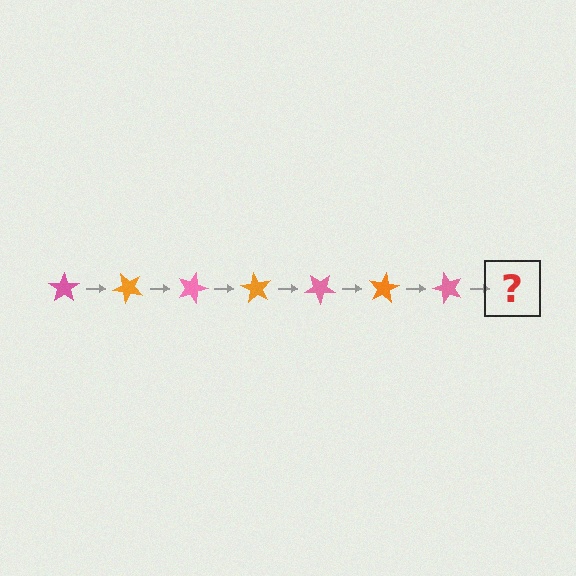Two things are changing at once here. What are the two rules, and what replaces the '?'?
The two rules are that it rotates 45 degrees each step and the color cycles through pink and orange. The '?' should be an orange star, rotated 315 degrees from the start.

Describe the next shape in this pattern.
It should be an orange star, rotated 315 degrees from the start.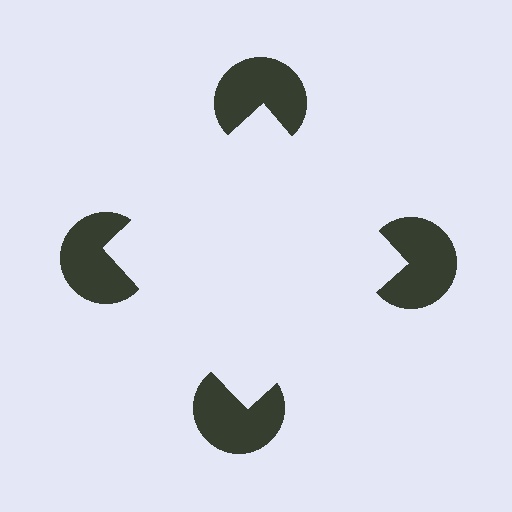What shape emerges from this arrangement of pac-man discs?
An illusory square — its edges are inferred from the aligned wedge cuts in the pac-man discs, not physically drawn.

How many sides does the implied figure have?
4 sides.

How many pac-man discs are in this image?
There are 4 — one at each vertex of the illusory square.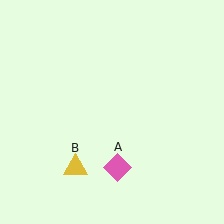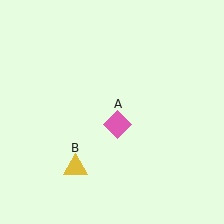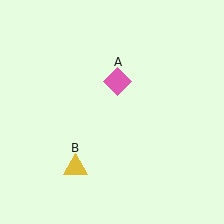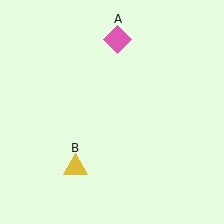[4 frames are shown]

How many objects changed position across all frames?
1 object changed position: pink diamond (object A).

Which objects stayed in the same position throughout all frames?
Yellow triangle (object B) remained stationary.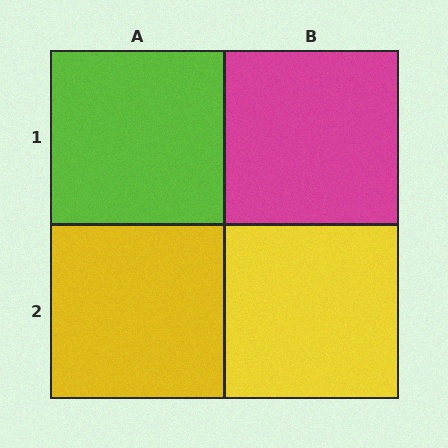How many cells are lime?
1 cell is lime.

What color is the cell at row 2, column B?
Yellow.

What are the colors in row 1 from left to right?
Lime, magenta.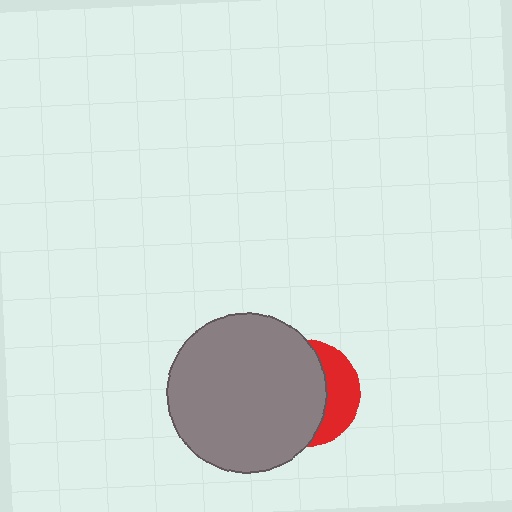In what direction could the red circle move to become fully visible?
The red circle could move right. That would shift it out from behind the gray circle entirely.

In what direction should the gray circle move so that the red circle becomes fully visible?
The gray circle should move left. That is the shortest direction to clear the overlap and leave the red circle fully visible.